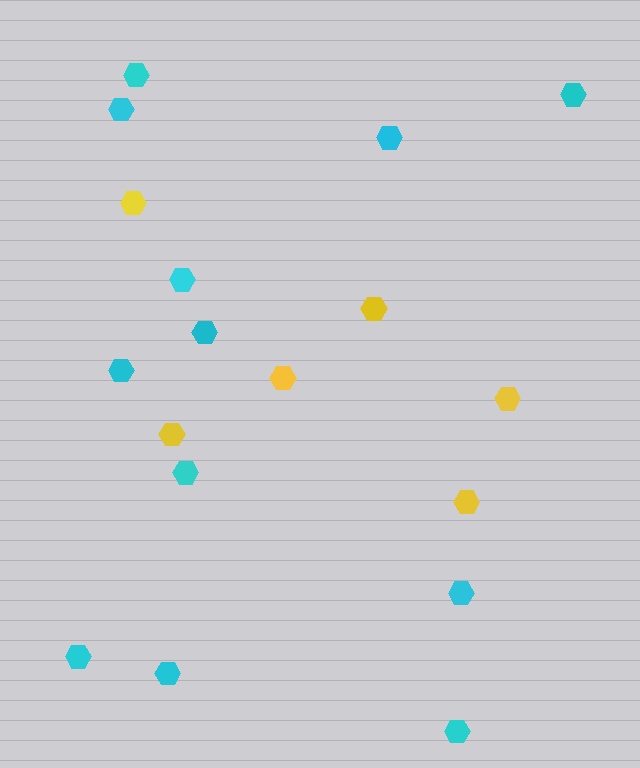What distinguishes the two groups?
There are 2 groups: one group of yellow hexagons (6) and one group of cyan hexagons (12).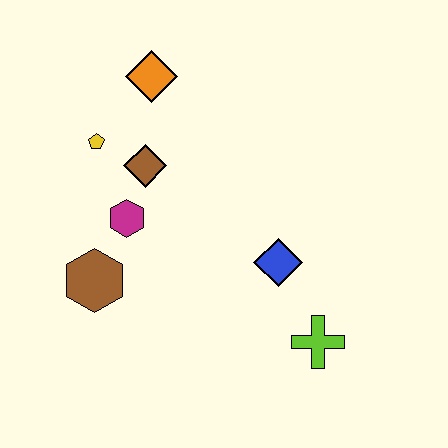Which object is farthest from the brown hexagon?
The lime cross is farthest from the brown hexagon.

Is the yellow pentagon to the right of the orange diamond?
No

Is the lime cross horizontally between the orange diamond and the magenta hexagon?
No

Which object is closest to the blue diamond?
The lime cross is closest to the blue diamond.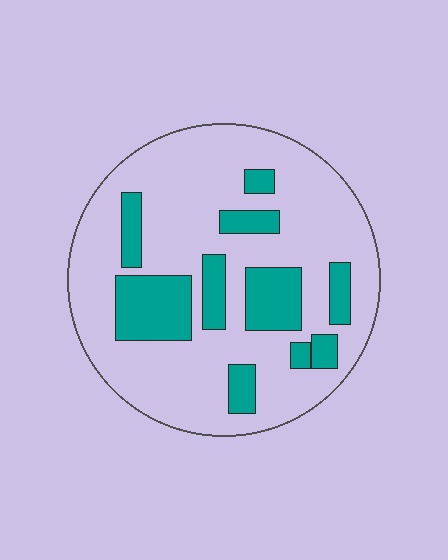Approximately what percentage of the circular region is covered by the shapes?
Approximately 25%.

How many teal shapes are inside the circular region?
10.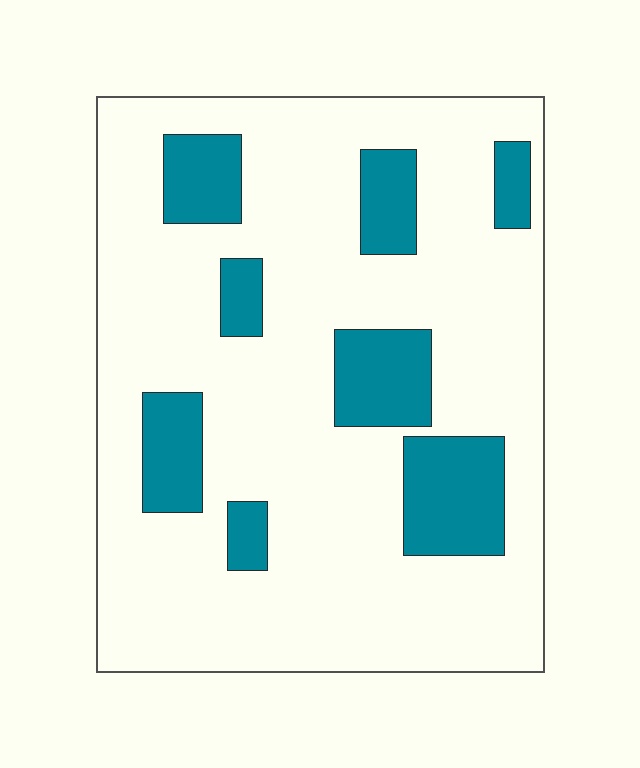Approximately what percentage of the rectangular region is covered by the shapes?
Approximately 20%.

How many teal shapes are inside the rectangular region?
8.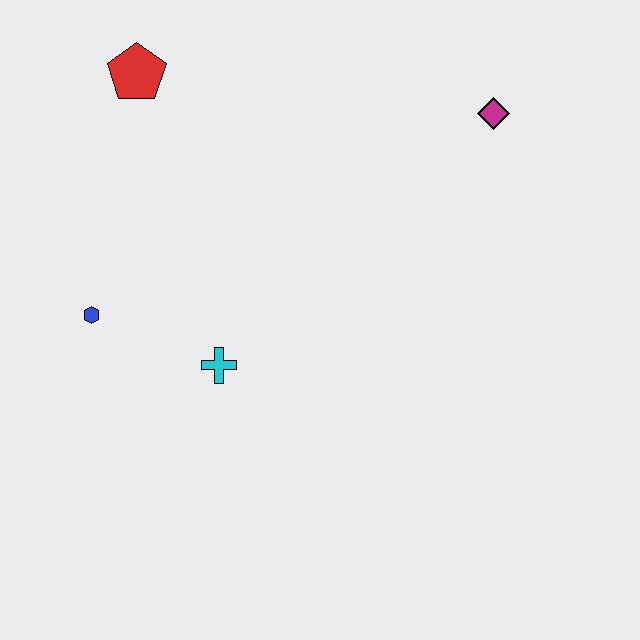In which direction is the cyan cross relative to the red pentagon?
The cyan cross is below the red pentagon.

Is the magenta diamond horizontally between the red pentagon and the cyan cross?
No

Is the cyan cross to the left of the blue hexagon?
No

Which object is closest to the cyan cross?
The blue hexagon is closest to the cyan cross.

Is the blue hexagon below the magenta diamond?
Yes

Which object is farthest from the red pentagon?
The magenta diamond is farthest from the red pentagon.